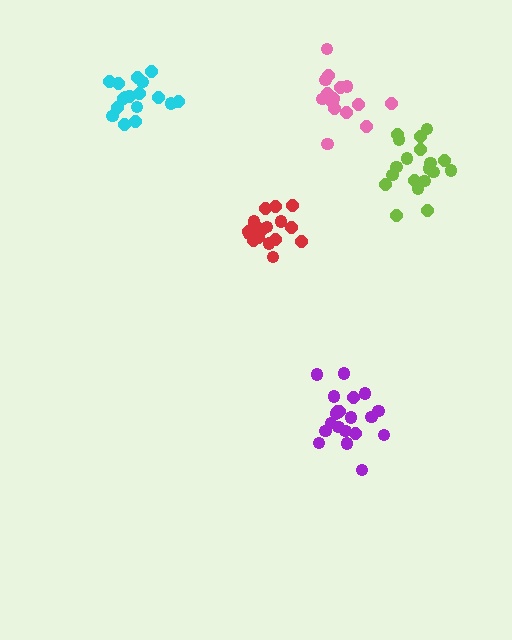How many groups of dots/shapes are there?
There are 5 groups.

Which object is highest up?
The cyan cluster is topmost.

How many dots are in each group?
Group 1: 17 dots, Group 2: 21 dots, Group 3: 18 dots, Group 4: 15 dots, Group 5: 19 dots (90 total).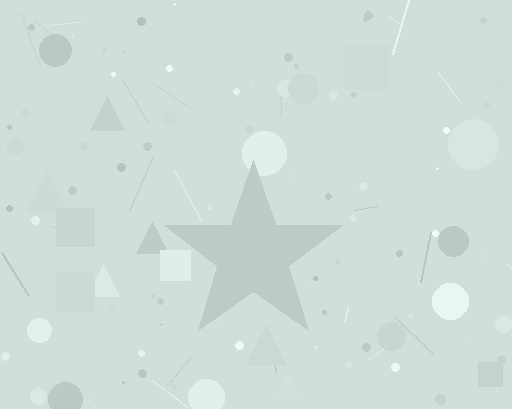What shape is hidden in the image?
A star is hidden in the image.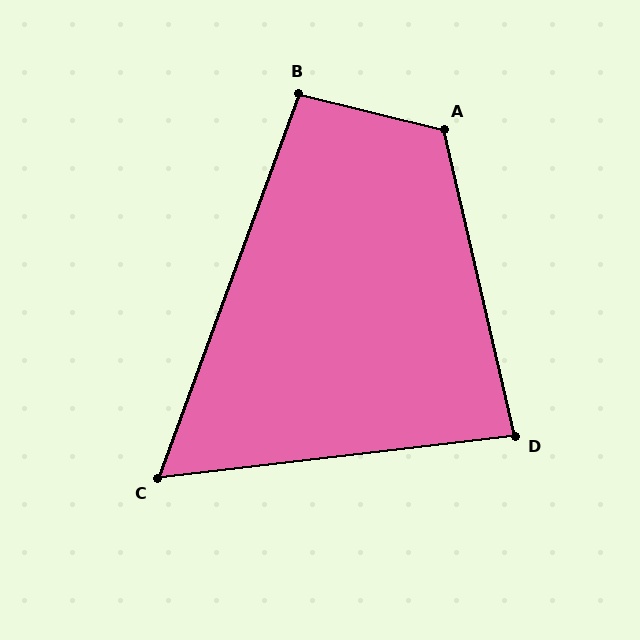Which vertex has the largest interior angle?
A, at approximately 117 degrees.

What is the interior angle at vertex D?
Approximately 84 degrees (acute).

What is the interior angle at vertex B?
Approximately 96 degrees (obtuse).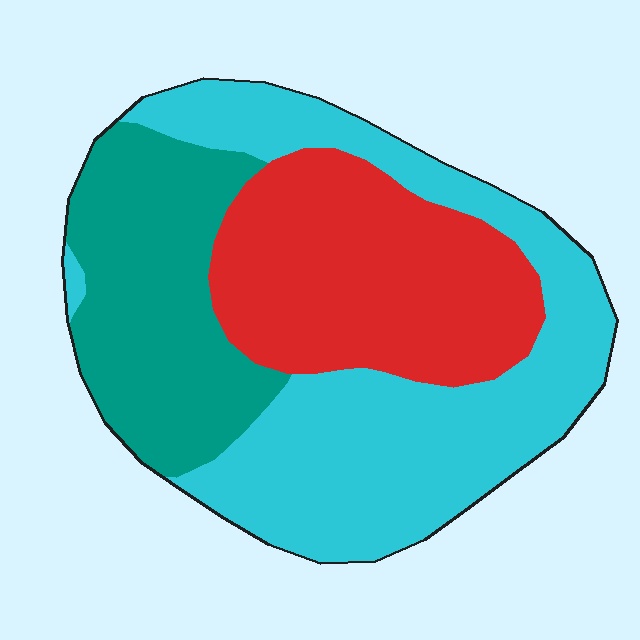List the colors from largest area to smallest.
From largest to smallest: cyan, red, teal.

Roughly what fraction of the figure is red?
Red takes up between a quarter and a half of the figure.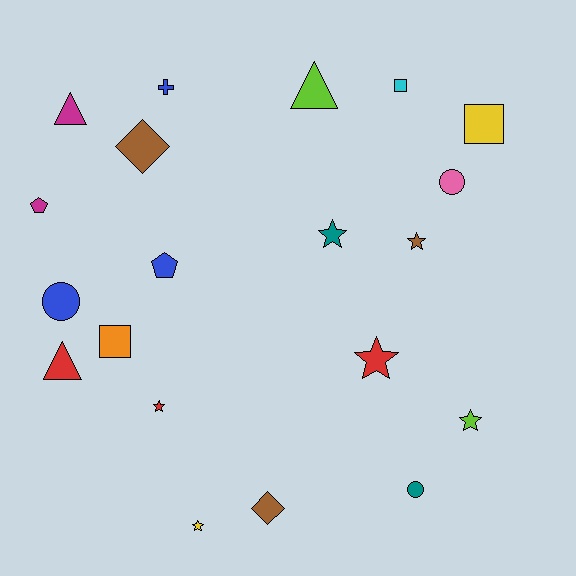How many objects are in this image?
There are 20 objects.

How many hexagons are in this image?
There are no hexagons.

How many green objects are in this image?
There are no green objects.